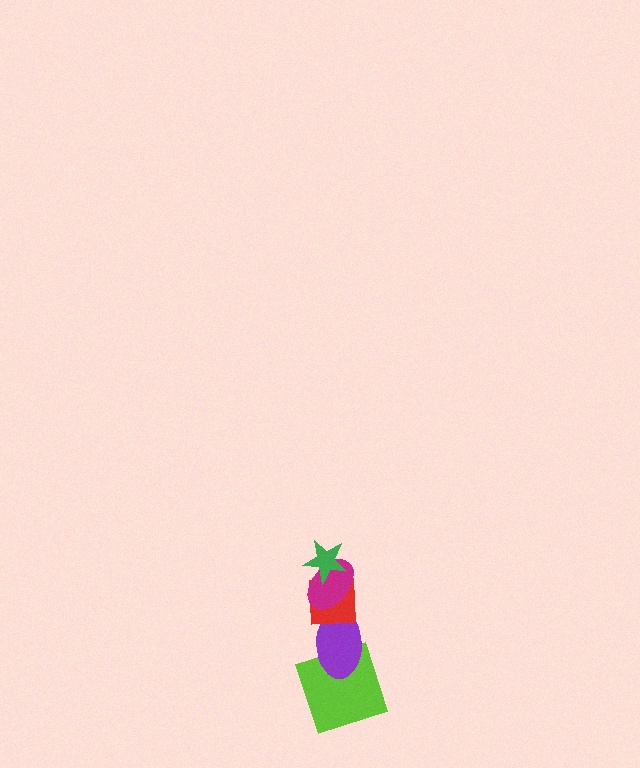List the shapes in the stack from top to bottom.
From top to bottom: the green star, the magenta ellipse, the red square, the purple ellipse, the lime square.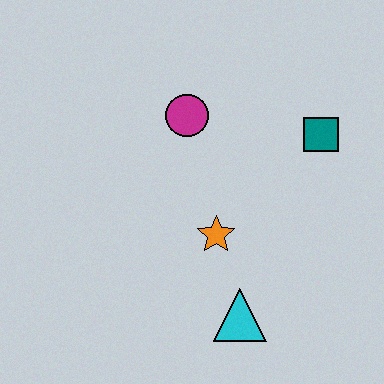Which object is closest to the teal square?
The magenta circle is closest to the teal square.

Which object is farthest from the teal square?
The cyan triangle is farthest from the teal square.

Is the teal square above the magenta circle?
No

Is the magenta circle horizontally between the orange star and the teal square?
No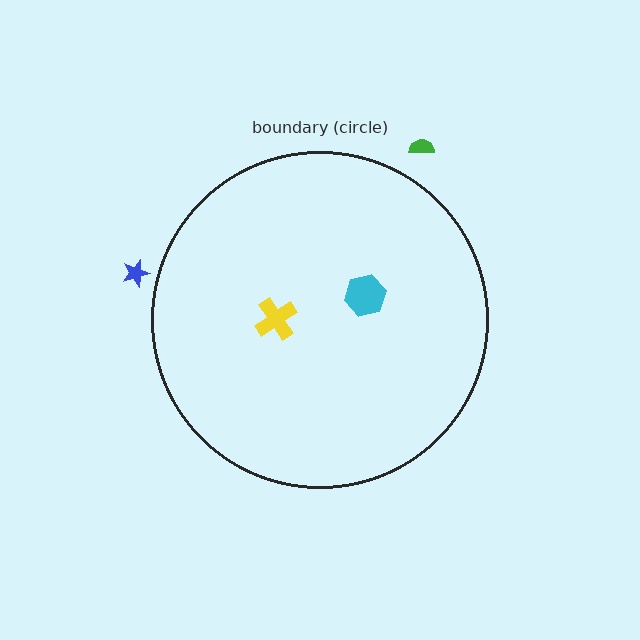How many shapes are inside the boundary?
2 inside, 2 outside.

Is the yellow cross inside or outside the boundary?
Inside.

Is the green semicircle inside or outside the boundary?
Outside.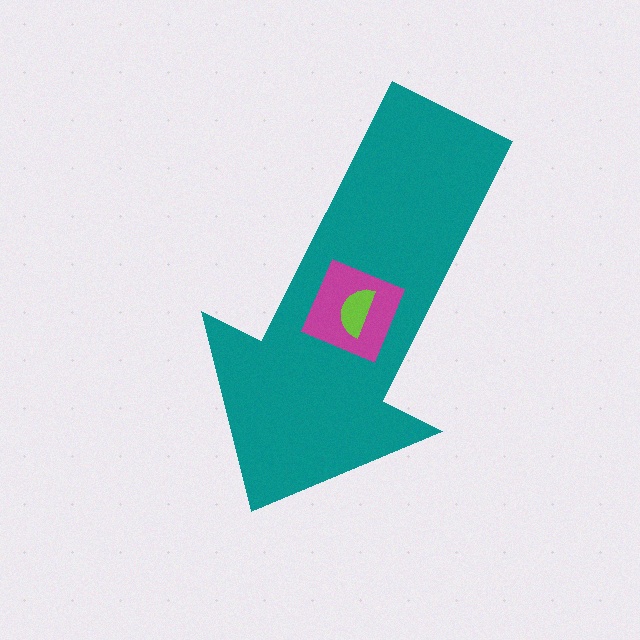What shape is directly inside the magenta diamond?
The lime semicircle.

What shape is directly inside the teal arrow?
The magenta diamond.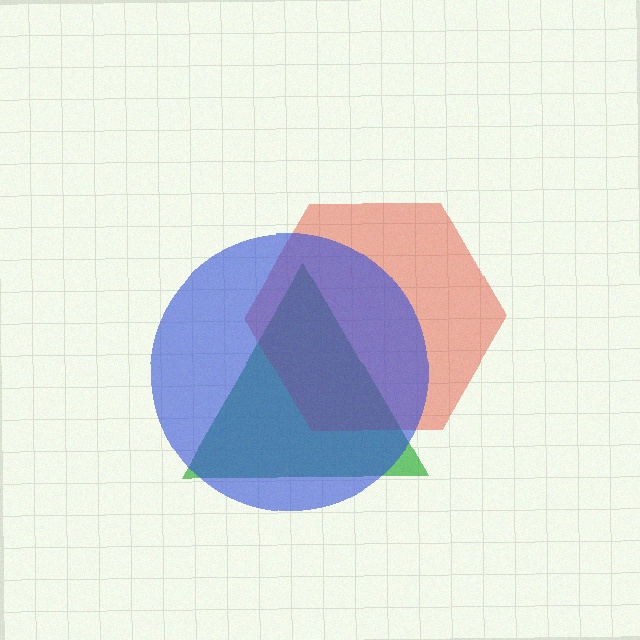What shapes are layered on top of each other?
The layered shapes are: a green triangle, a red hexagon, a blue circle.